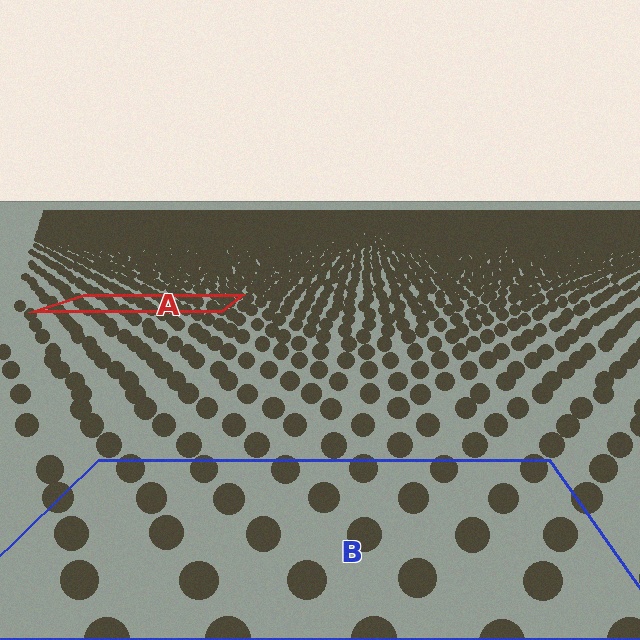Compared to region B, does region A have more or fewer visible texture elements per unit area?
Region A has more texture elements per unit area — they are packed more densely because it is farther away.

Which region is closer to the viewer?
Region B is closer. The texture elements there are larger and more spread out.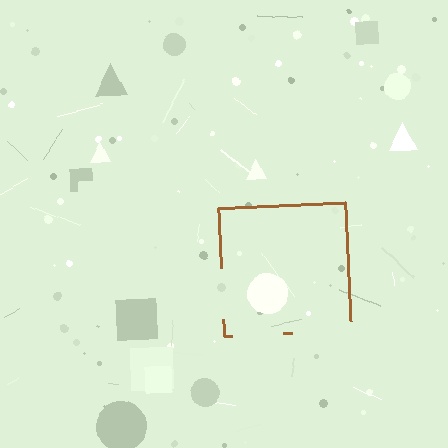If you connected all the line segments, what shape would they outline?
They would outline a square.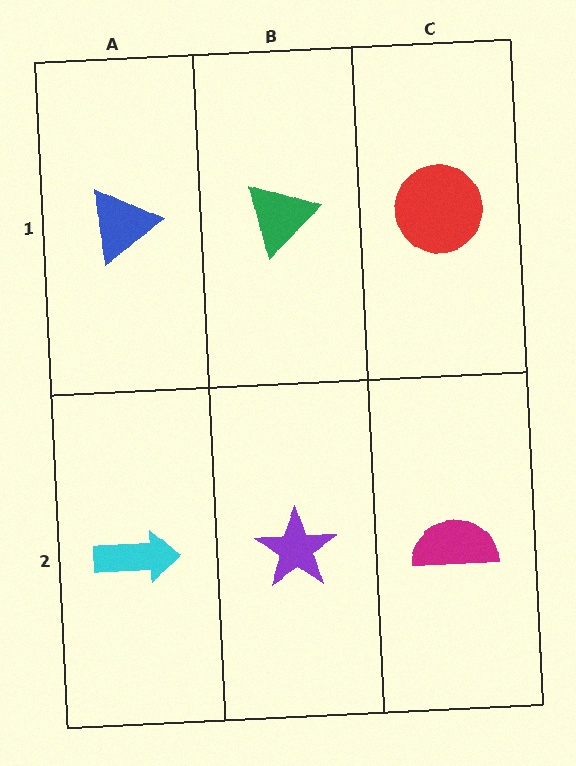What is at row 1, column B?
A green triangle.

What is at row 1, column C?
A red circle.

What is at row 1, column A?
A blue triangle.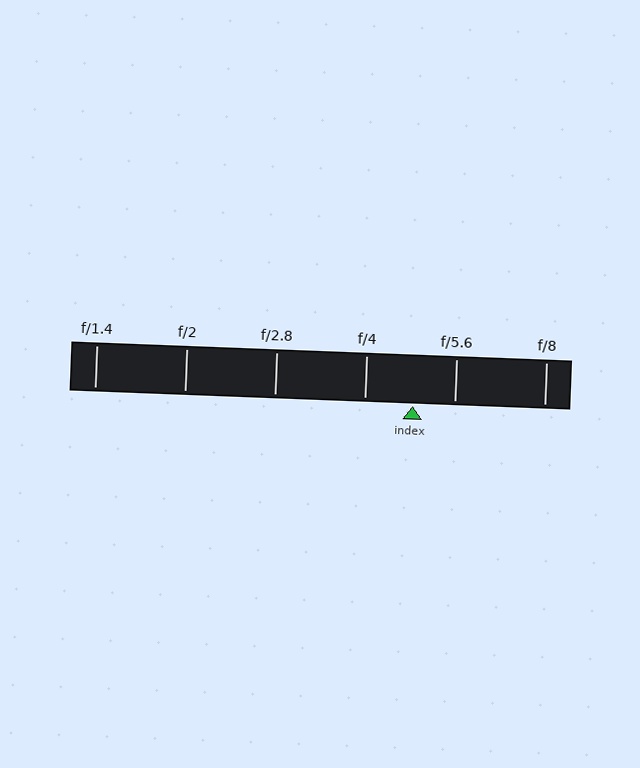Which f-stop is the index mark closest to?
The index mark is closest to f/5.6.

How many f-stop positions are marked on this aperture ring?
There are 6 f-stop positions marked.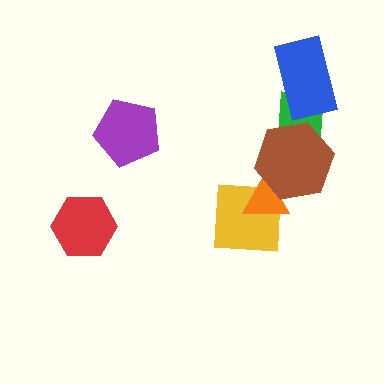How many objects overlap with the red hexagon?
0 objects overlap with the red hexagon.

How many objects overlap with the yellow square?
2 objects overlap with the yellow square.